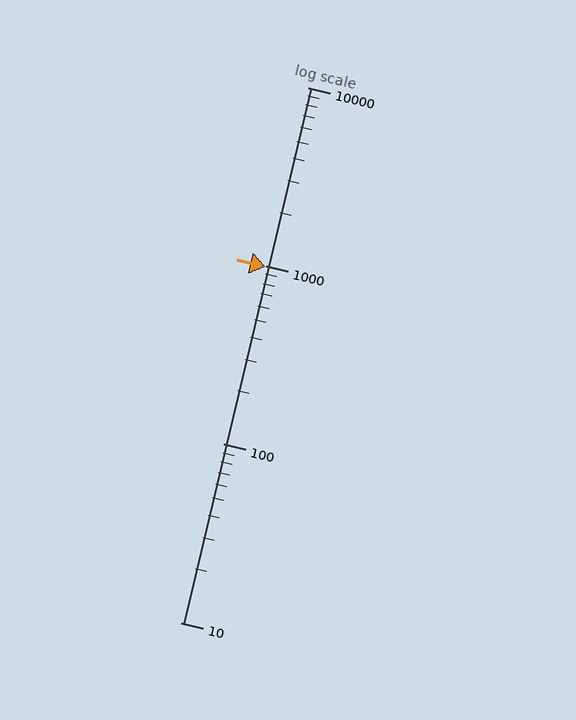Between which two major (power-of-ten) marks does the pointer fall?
The pointer is between 100 and 1000.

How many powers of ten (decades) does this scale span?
The scale spans 3 decades, from 10 to 10000.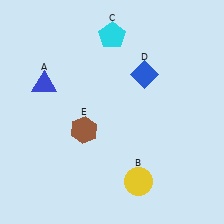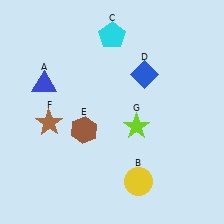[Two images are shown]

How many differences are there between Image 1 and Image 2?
There are 2 differences between the two images.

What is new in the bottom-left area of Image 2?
A brown star (F) was added in the bottom-left area of Image 2.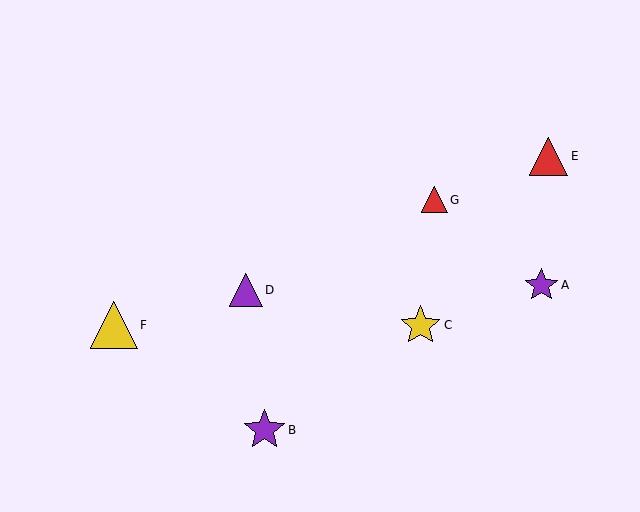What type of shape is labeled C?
Shape C is a yellow star.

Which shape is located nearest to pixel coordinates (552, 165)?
The red triangle (labeled E) at (549, 156) is nearest to that location.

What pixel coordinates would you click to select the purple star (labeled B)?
Click at (264, 430) to select the purple star B.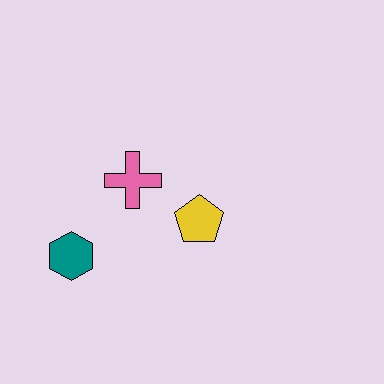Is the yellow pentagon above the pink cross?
No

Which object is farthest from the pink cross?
The teal hexagon is farthest from the pink cross.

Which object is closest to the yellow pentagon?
The pink cross is closest to the yellow pentagon.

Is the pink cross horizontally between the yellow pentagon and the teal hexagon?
Yes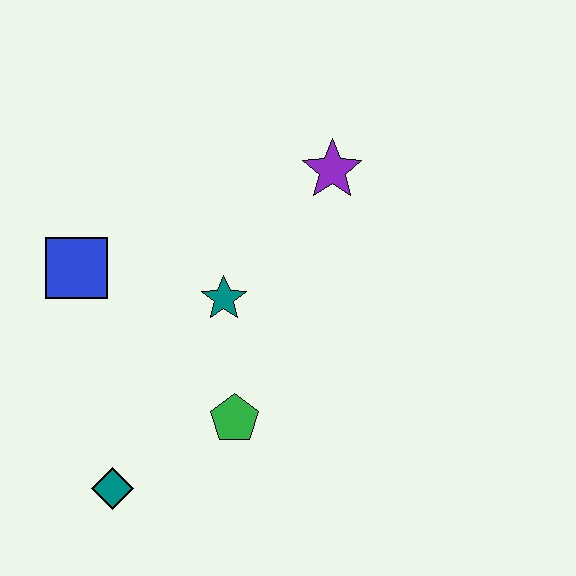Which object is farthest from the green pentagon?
The purple star is farthest from the green pentagon.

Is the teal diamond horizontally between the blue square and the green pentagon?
Yes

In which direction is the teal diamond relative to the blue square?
The teal diamond is below the blue square.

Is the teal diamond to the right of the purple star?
No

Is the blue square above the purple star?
No